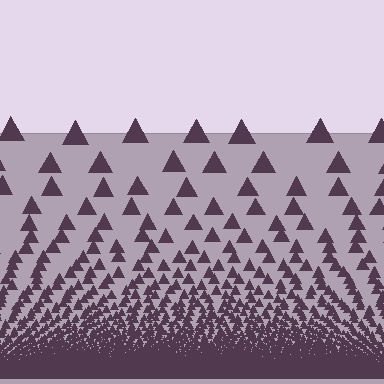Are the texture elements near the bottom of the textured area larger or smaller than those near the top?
Smaller. The gradient is inverted — elements near the bottom are smaller and denser.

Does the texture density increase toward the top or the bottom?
Density increases toward the bottom.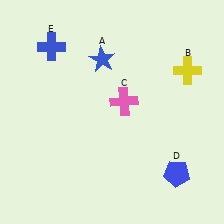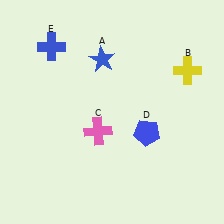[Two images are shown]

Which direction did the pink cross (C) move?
The pink cross (C) moved down.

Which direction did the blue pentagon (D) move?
The blue pentagon (D) moved up.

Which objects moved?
The objects that moved are: the pink cross (C), the blue pentagon (D).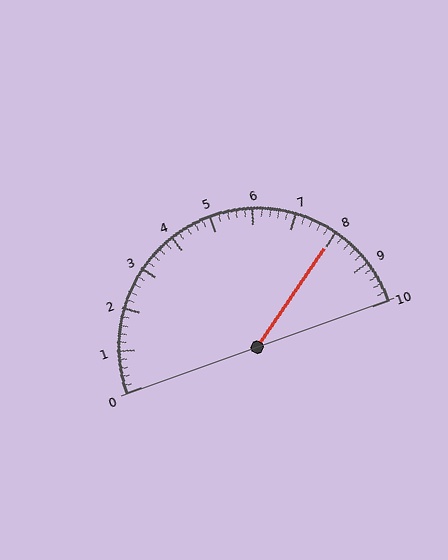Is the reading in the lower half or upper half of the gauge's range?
The reading is in the upper half of the range (0 to 10).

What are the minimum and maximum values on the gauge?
The gauge ranges from 0 to 10.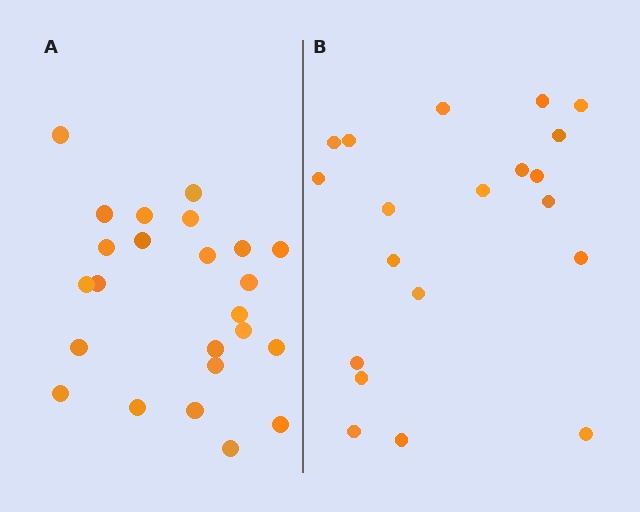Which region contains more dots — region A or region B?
Region A (the left region) has more dots.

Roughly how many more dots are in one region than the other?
Region A has about 4 more dots than region B.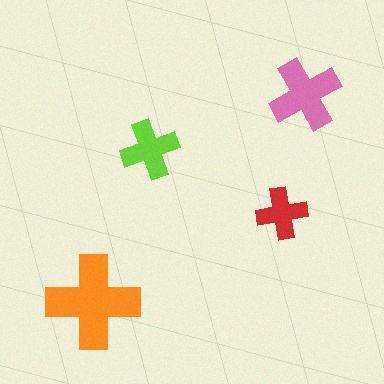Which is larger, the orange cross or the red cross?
The orange one.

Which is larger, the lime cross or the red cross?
The lime one.